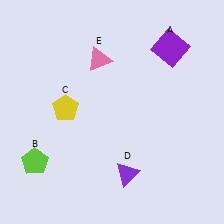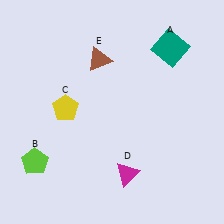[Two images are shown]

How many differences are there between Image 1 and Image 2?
There are 3 differences between the two images.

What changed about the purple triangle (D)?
In Image 1, D is purple. In Image 2, it changed to magenta.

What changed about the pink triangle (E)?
In Image 1, E is pink. In Image 2, it changed to brown.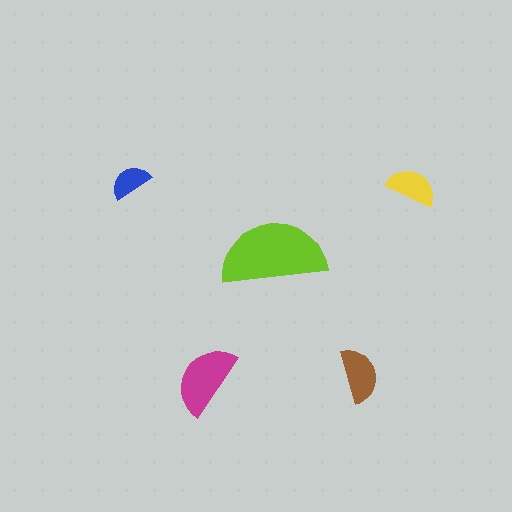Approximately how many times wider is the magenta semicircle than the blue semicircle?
About 2 times wider.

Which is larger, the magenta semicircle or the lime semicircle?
The lime one.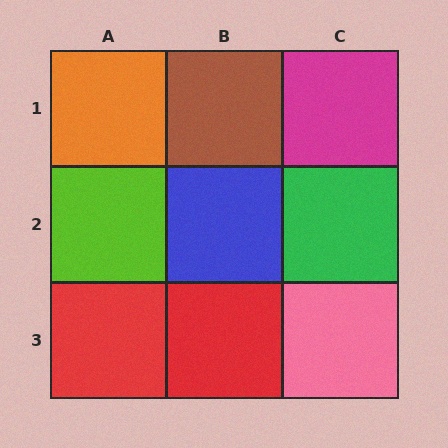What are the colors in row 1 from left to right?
Orange, brown, magenta.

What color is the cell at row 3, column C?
Pink.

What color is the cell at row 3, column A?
Red.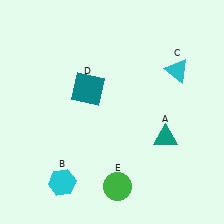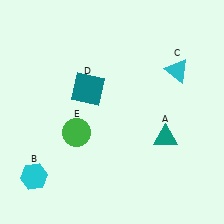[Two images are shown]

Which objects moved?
The objects that moved are: the cyan hexagon (B), the green circle (E).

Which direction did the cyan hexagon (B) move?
The cyan hexagon (B) moved left.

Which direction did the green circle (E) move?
The green circle (E) moved up.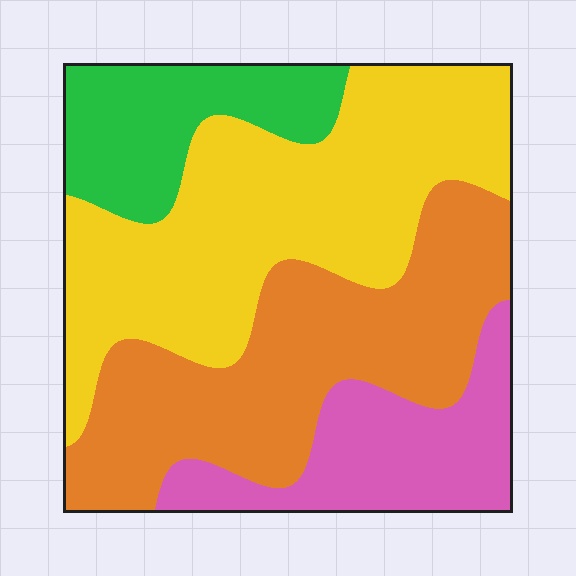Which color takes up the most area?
Yellow, at roughly 40%.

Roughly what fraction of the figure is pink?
Pink covers 16% of the figure.